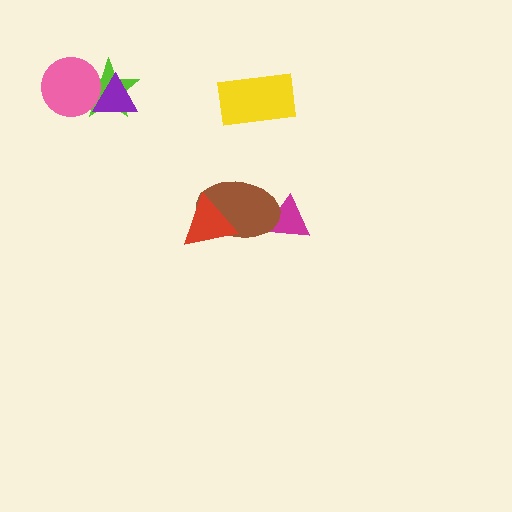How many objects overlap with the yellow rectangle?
0 objects overlap with the yellow rectangle.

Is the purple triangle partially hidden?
Yes, it is partially covered by another shape.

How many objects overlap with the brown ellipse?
2 objects overlap with the brown ellipse.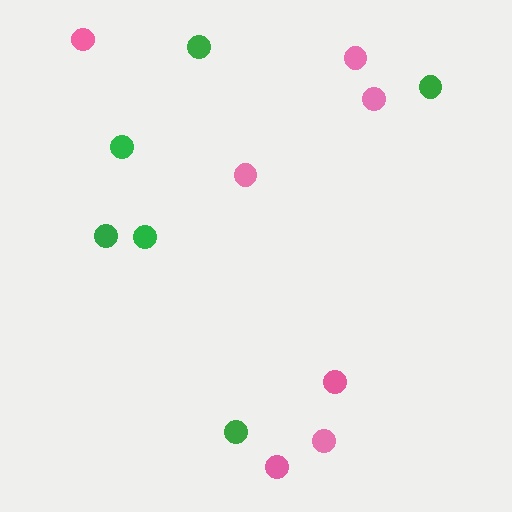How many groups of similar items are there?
There are 2 groups: one group of pink circles (7) and one group of green circles (6).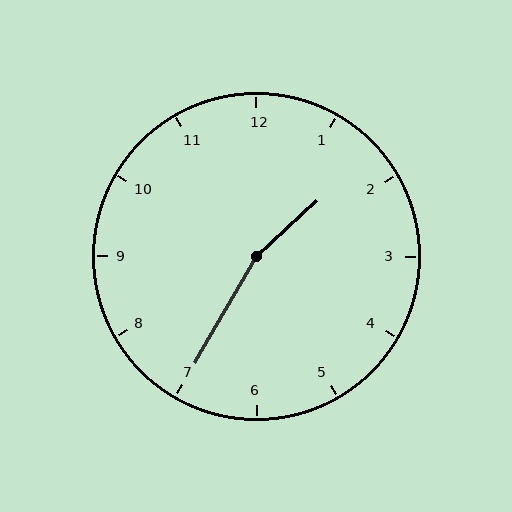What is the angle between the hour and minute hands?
Approximately 162 degrees.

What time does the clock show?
1:35.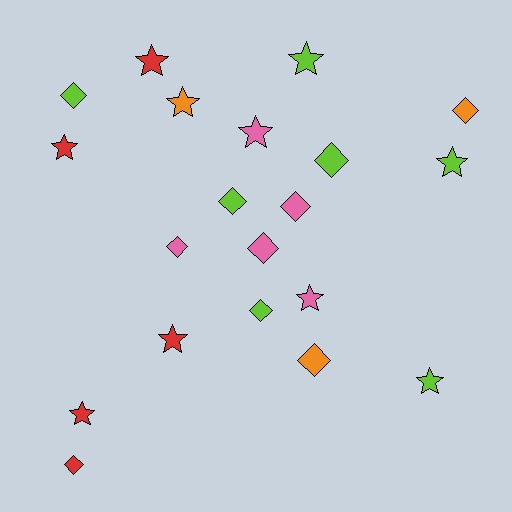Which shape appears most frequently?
Diamond, with 10 objects.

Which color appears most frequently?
Lime, with 7 objects.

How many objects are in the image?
There are 20 objects.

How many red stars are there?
There are 4 red stars.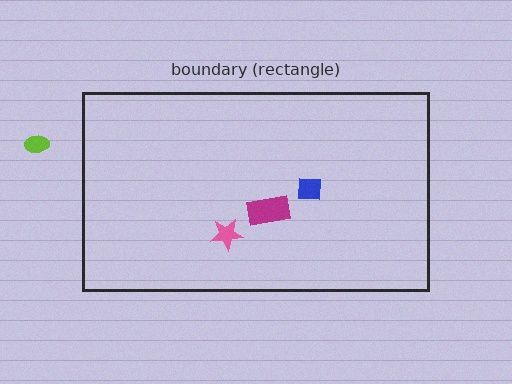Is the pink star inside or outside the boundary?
Inside.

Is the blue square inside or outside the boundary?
Inside.